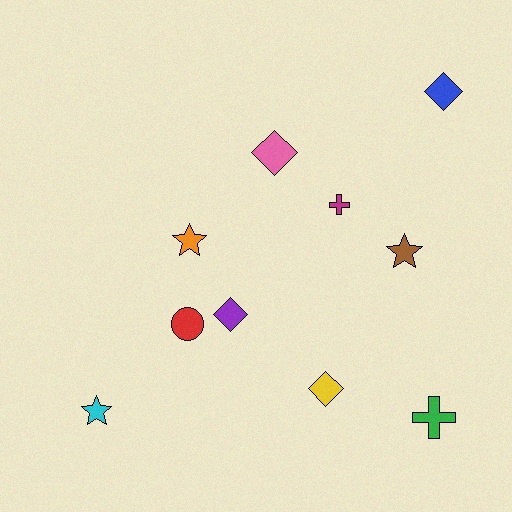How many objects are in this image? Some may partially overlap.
There are 10 objects.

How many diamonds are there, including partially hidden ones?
There are 4 diamonds.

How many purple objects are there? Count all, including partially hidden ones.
There is 1 purple object.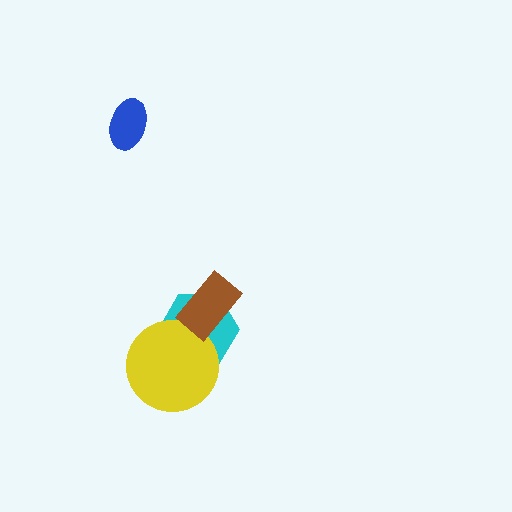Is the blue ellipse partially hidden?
No, no other shape covers it.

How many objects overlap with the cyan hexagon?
2 objects overlap with the cyan hexagon.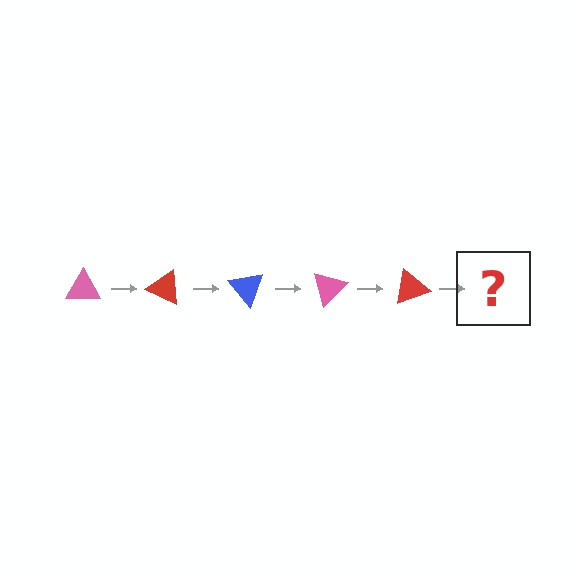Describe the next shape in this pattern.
It should be a blue triangle, rotated 125 degrees from the start.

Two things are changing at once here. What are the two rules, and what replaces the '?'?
The two rules are that it rotates 25 degrees each step and the color cycles through pink, red, and blue. The '?' should be a blue triangle, rotated 125 degrees from the start.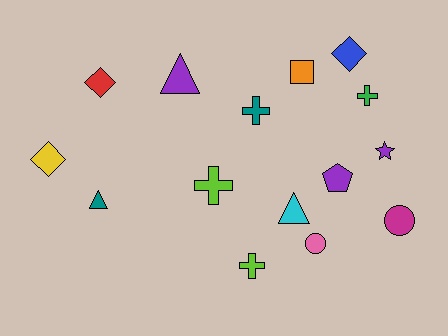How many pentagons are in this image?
There is 1 pentagon.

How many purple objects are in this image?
There are 3 purple objects.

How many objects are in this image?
There are 15 objects.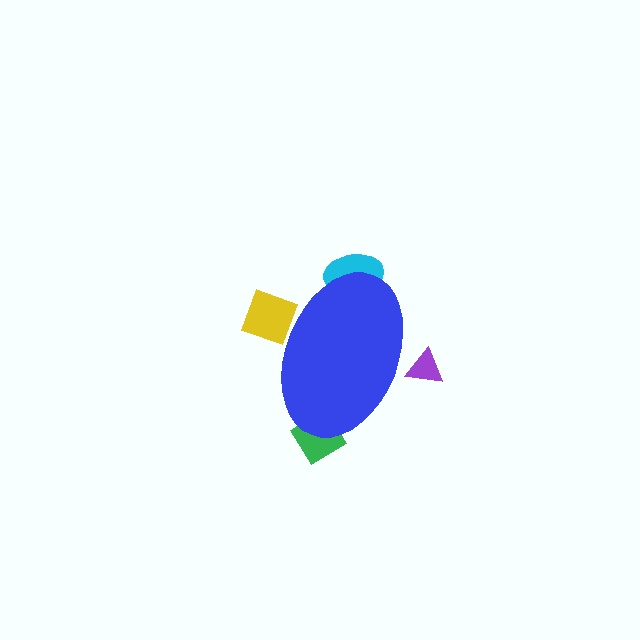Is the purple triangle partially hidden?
Yes, the purple triangle is partially hidden behind the blue ellipse.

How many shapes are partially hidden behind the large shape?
4 shapes are partially hidden.